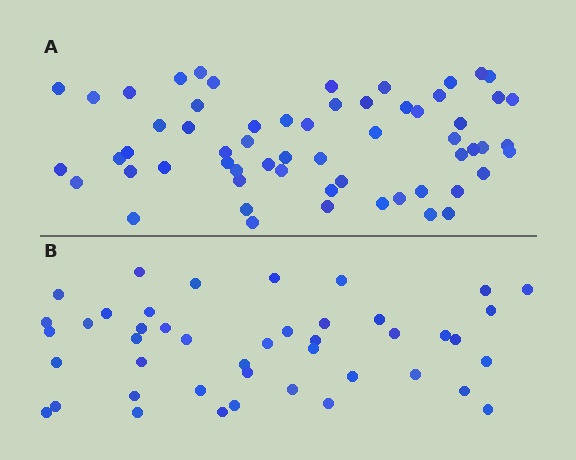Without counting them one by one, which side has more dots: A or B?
Region A (the top region) has more dots.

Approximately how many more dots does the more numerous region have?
Region A has approximately 15 more dots than region B.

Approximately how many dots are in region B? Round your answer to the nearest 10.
About 40 dots. (The exact count is 44, which rounds to 40.)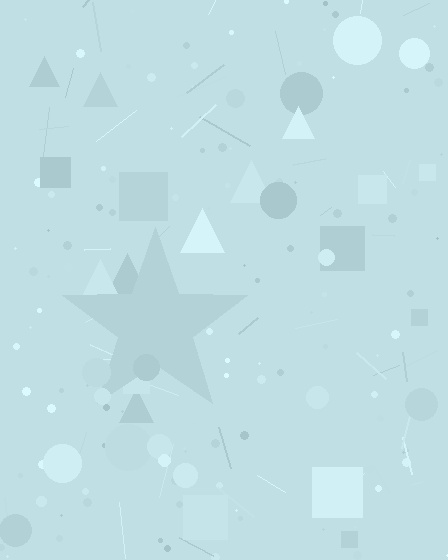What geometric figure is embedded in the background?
A star is embedded in the background.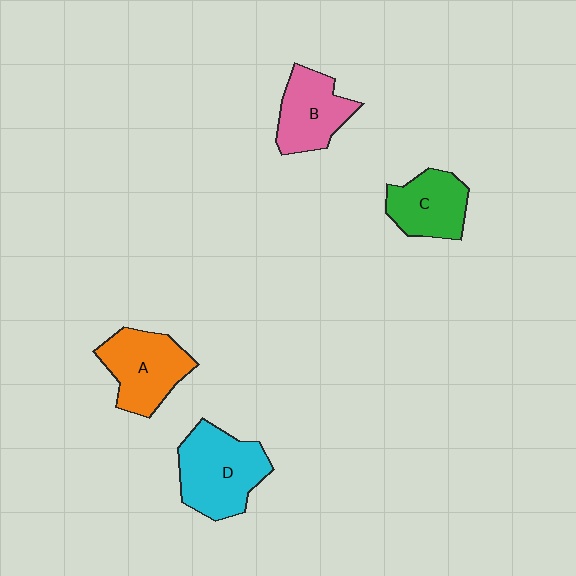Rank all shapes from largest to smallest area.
From largest to smallest: D (cyan), A (orange), B (pink), C (green).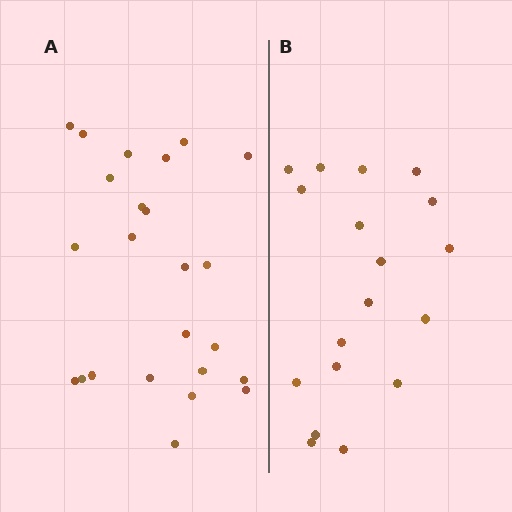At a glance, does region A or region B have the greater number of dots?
Region A (the left region) has more dots.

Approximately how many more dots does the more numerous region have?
Region A has about 6 more dots than region B.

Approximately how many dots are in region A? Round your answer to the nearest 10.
About 20 dots. (The exact count is 24, which rounds to 20.)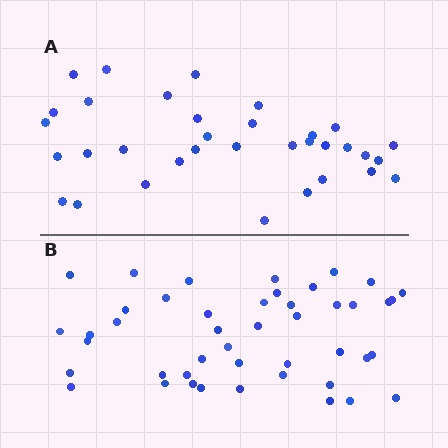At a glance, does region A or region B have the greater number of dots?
Region B (the bottom region) has more dots.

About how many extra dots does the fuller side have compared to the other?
Region B has roughly 12 or so more dots than region A.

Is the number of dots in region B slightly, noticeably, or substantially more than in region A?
Region B has noticeably more, but not dramatically so. The ratio is roughly 1.3 to 1.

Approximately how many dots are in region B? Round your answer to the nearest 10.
About 40 dots. (The exact count is 45, which rounds to 40.)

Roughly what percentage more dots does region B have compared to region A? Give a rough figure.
About 30% more.